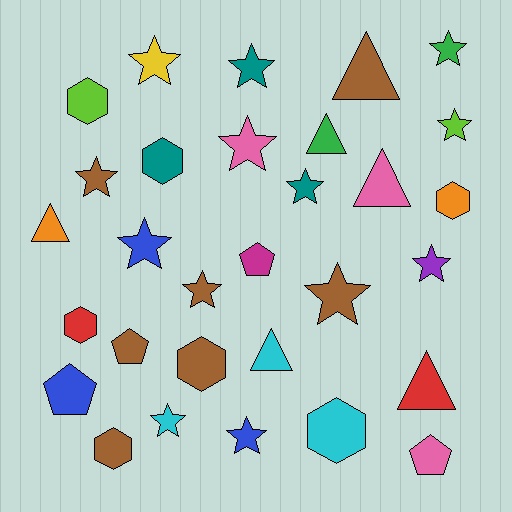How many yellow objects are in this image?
There is 1 yellow object.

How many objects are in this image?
There are 30 objects.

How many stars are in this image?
There are 13 stars.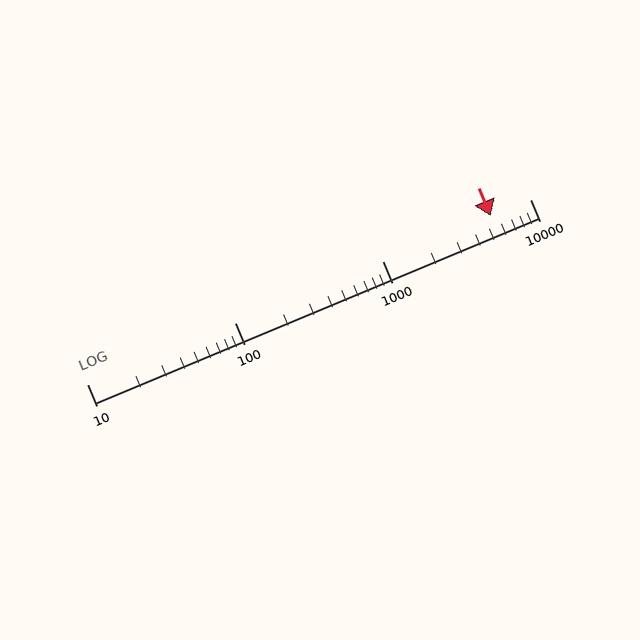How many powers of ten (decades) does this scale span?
The scale spans 3 decades, from 10 to 10000.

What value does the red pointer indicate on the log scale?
The pointer indicates approximately 5400.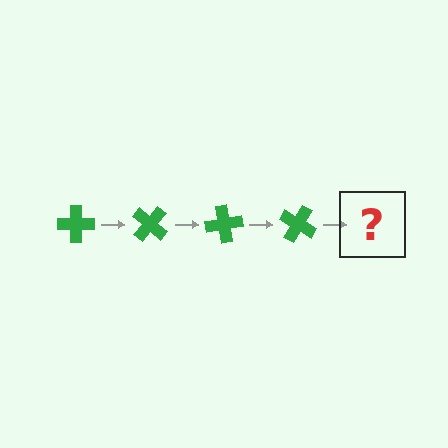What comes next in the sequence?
The next element should be a green cross rotated 160 degrees.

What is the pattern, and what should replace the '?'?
The pattern is that the cross rotates 40 degrees each step. The '?' should be a green cross rotated 160 degrees.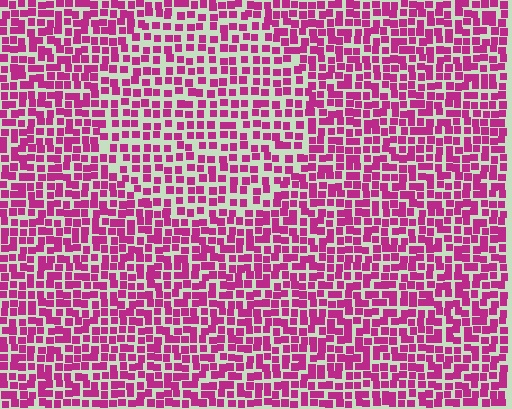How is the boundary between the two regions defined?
The boundary is defined by a change in element density (approximately 1.4x ratio). All elements are the same color, size, and shape.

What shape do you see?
I see a circle.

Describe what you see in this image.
The image contains small magenta elements arranged at two different densities. A circle-shaped region is visible where the elements are less densely packed than the surrounding area.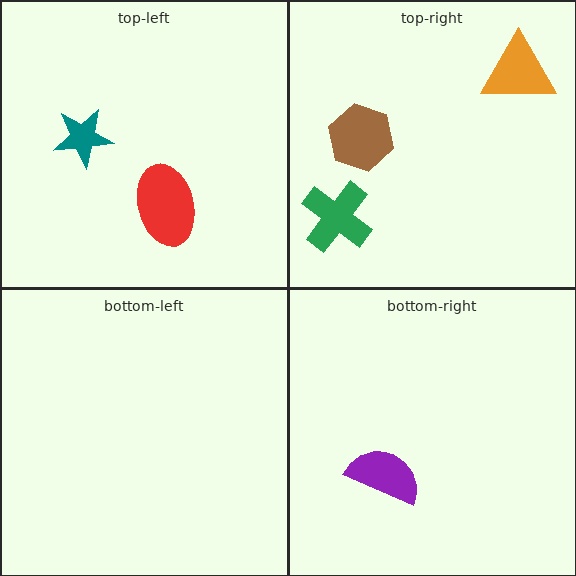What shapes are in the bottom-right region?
The purple semicircle.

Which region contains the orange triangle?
The top-right region.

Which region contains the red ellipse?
The top-left region.